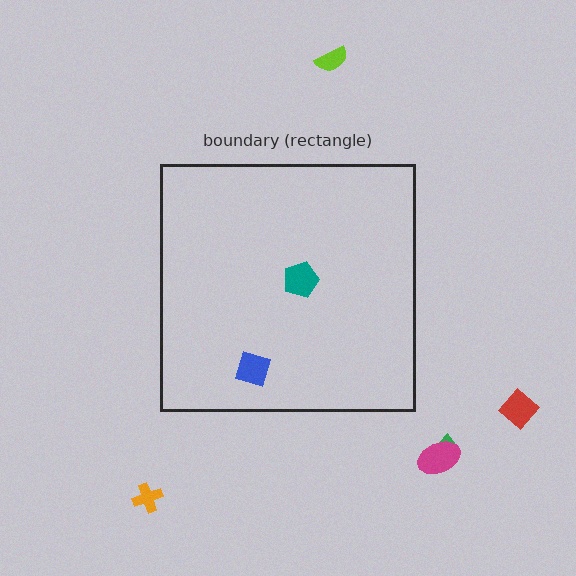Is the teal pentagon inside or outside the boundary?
Inside.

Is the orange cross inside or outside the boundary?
Outside.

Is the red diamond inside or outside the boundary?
Outside.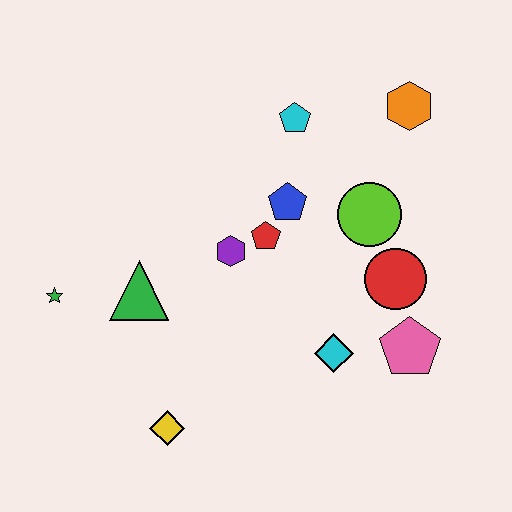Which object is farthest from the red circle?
The green star is farthest from the red circle.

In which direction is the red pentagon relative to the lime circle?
The red pentagon is to the left of the lime circle.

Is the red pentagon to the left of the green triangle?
No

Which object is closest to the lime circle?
The red circle is closest to the lime circle.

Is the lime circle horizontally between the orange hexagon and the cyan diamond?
Yes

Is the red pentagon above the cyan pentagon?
No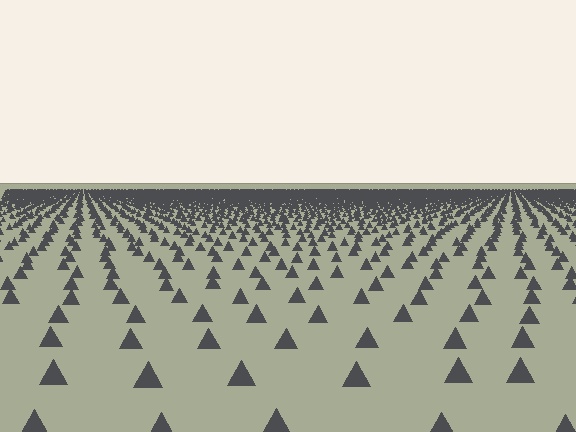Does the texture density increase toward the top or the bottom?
Density increases toward the top.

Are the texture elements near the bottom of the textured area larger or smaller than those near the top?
Larger. Near the bottom, elements are closer to the viewer and appear at a bigger on-screen size.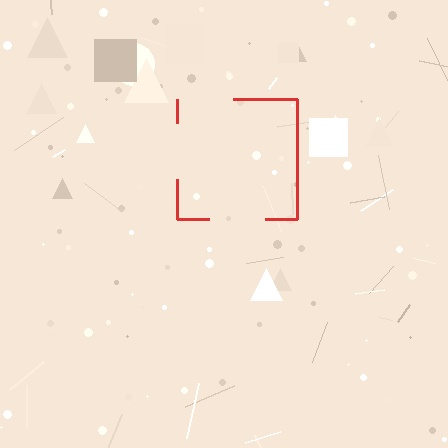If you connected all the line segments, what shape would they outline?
They would outline a square.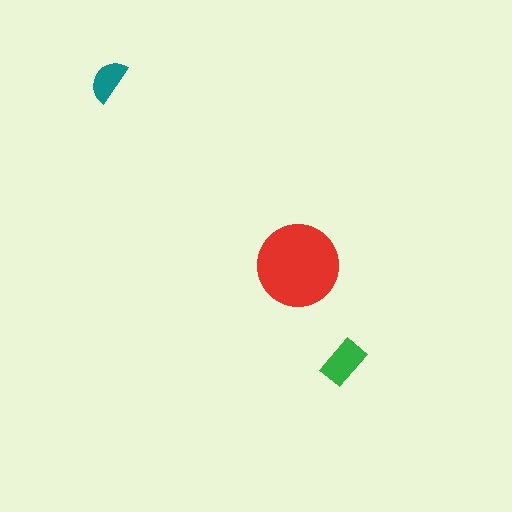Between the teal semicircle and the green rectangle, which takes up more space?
The green rectangle.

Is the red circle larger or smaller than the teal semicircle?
Larger.